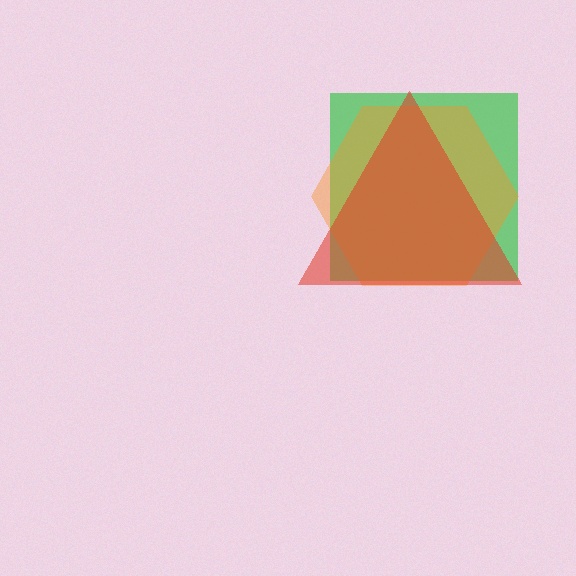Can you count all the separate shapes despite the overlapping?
Yes, there are 3 separate shapes.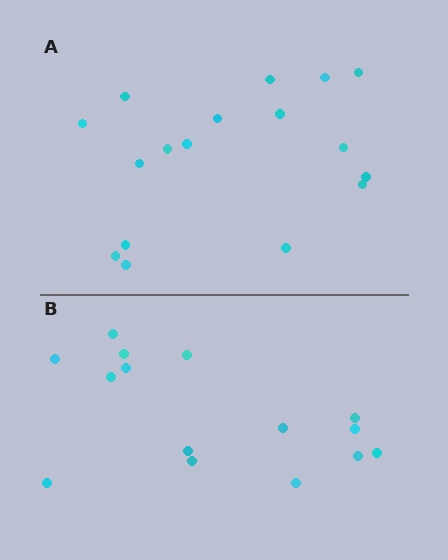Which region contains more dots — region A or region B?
Region A (the top region) has more dots.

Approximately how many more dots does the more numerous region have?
Region A has just a few more — roughly 2 or 3 more dots than region B.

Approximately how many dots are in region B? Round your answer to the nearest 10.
About 20 dots. (The exact count is 15, which rounds to 20.)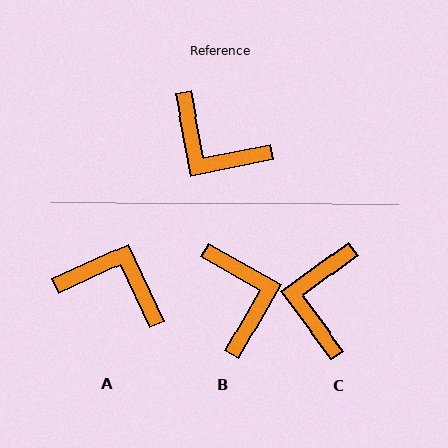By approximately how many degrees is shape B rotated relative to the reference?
Approximately 139 degrees counter-clockwise.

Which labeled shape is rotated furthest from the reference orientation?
A, about 166 degrees away.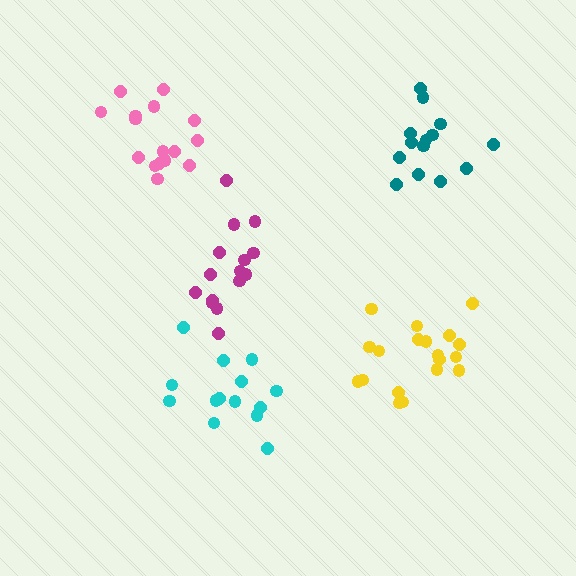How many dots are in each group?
Group 1: 15 dots, Group 2: 16 dots, Group 3: 19 dots, Group 4: 14 dots, Group 5: 14 dots (78 total).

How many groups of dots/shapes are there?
There are 5 groups.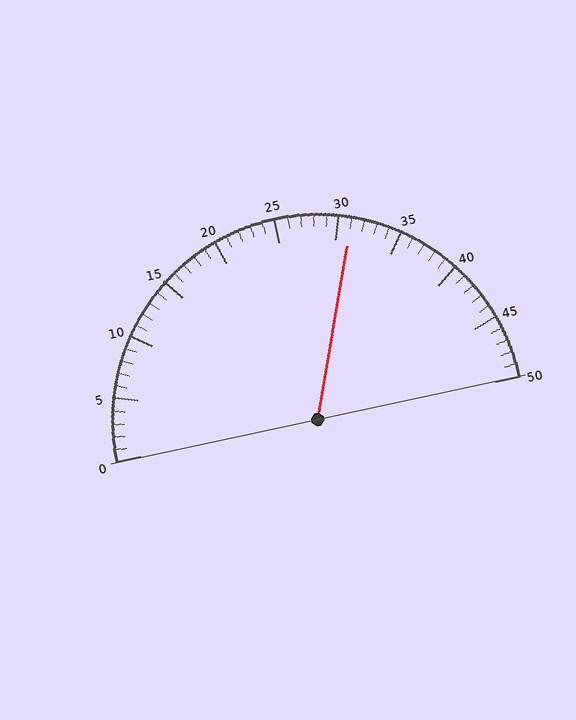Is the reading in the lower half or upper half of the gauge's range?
The reading is in the upper half of the range (0 to 50).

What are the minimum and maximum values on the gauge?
The gauge ranges from 0 to 50.